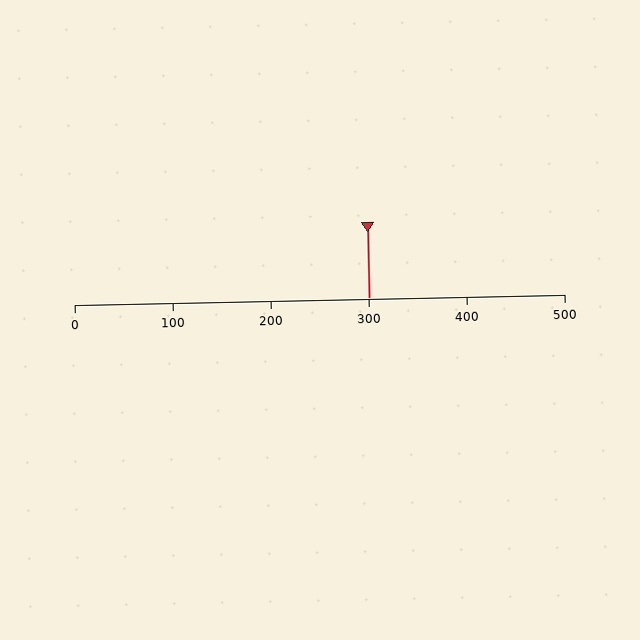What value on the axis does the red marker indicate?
The marker indicates approximately 300.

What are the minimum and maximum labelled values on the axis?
The axis runs from 0 to 500.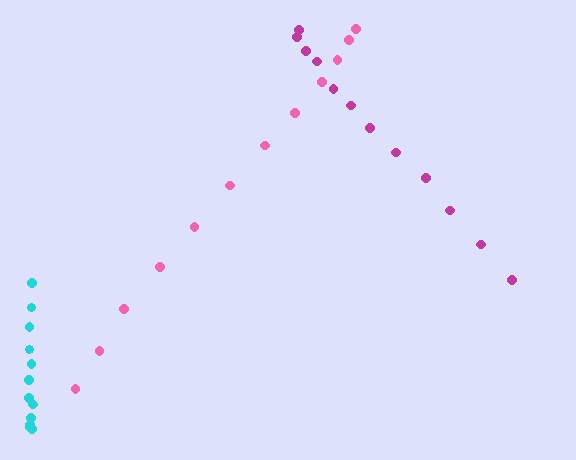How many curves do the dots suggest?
There are 3 distinct paths.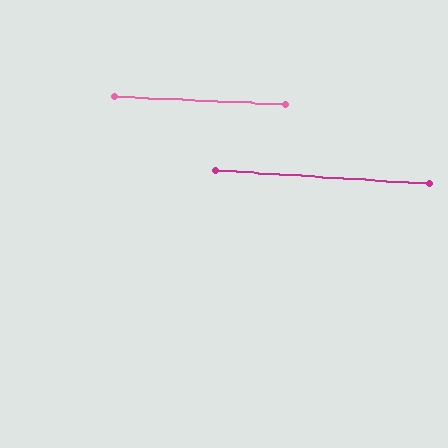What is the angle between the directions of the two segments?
Approximately 1 degree.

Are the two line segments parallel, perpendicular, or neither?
Parallel — their directions differ by only 1.1°.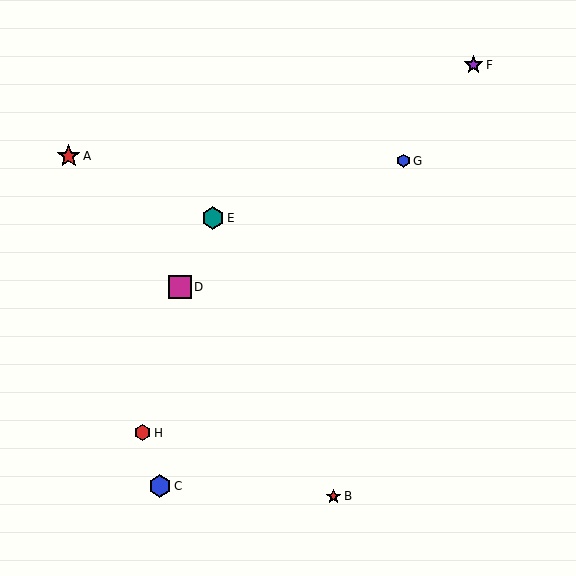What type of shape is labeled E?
Shape E is a teal hexagon.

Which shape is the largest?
The red star (labeled A) is the largest.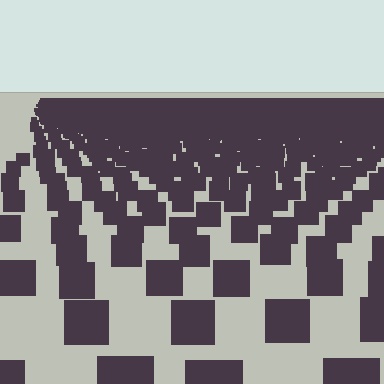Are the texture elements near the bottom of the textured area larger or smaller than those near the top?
Larger. Near the bottom, elements are closer to the viewer and appear at a bigger on-screen size.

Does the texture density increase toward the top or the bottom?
Density increases toward the top.